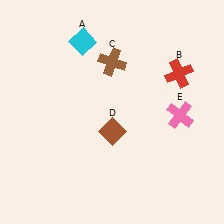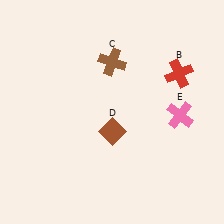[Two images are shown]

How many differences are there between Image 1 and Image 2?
There is 1 difference between the two images.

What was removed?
The cyan diamond (A) was removed in Image 2.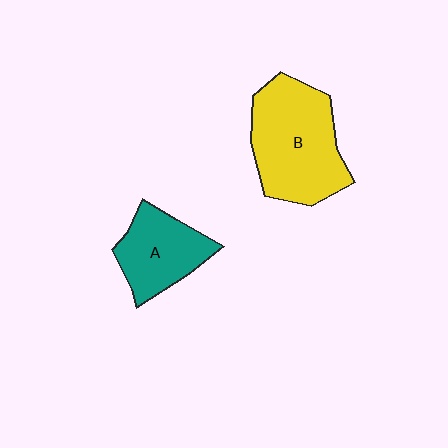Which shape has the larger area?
Shape B (yellow).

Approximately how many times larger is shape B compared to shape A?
Approximately 1.6 times.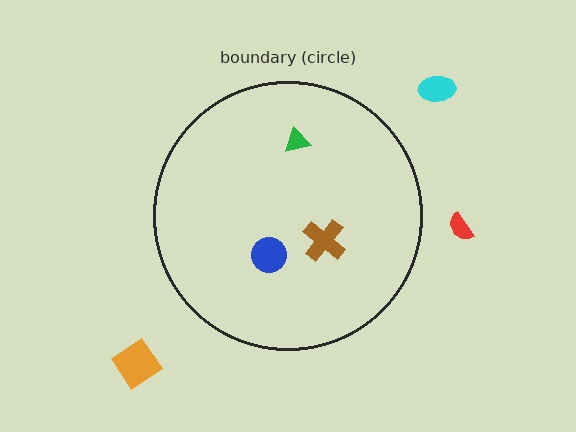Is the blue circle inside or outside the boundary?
Inside.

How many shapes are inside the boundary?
3 inside, 3 outside.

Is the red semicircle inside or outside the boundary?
Outside.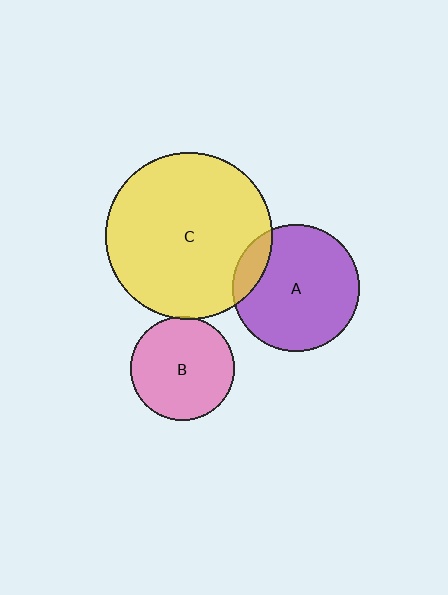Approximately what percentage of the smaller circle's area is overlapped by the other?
Approximately 15%.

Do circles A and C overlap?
Yes.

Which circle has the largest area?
Circle C (yellow).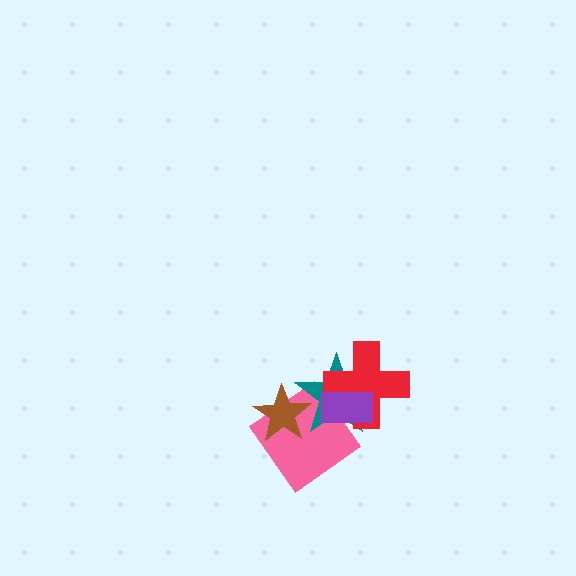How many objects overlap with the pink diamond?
3 objects overlap with the pink diamond.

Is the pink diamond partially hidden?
Yes, it is partially covered by another shape.